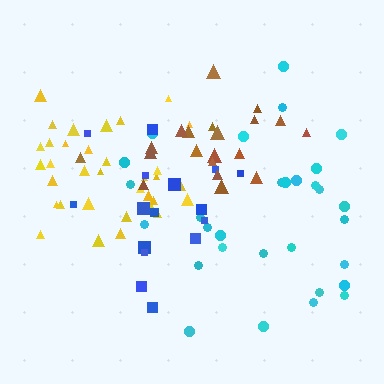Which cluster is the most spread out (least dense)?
Blue.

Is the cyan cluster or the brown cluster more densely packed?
Brown.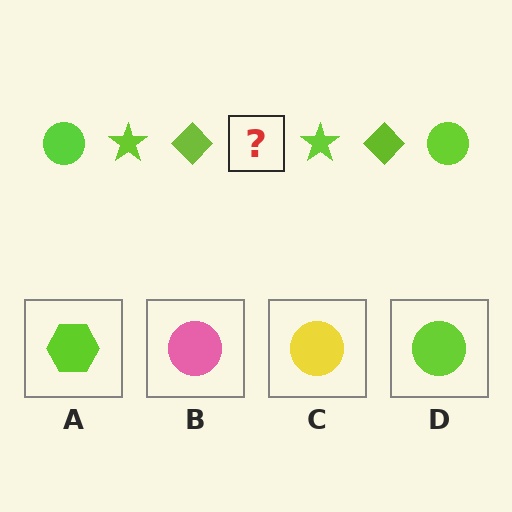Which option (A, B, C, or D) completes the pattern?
D.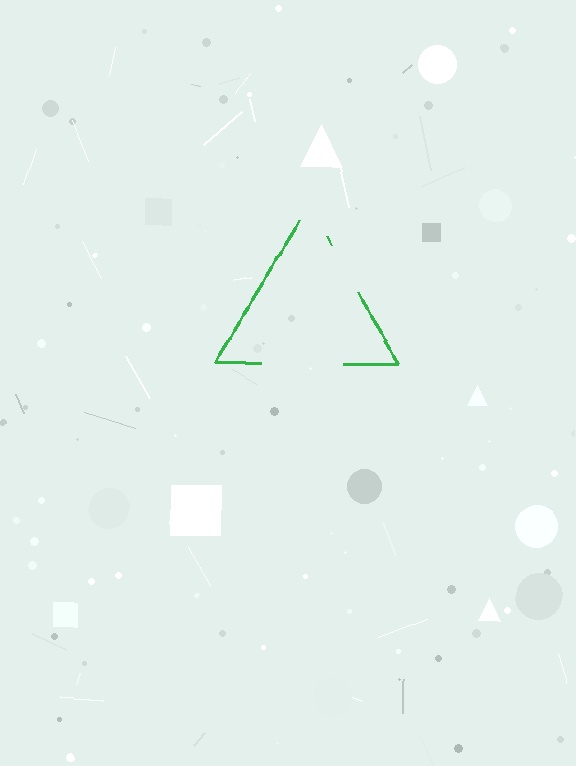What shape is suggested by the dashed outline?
The dashed outline suggests a triangle.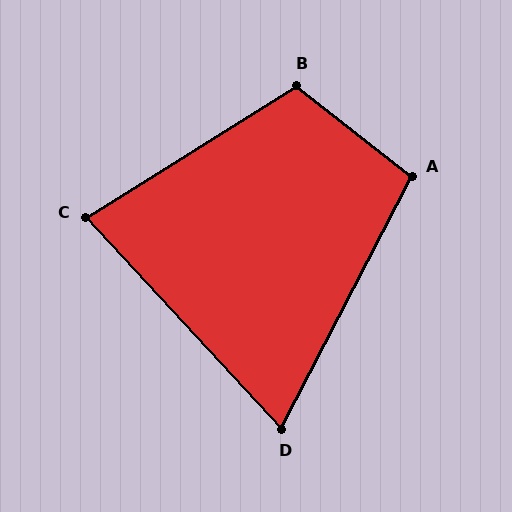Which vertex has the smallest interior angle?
D, at approximately 70 degrees.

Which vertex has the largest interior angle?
B, at approximately 110 degrees.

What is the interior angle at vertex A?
Approximately 101 degrees (obtuse).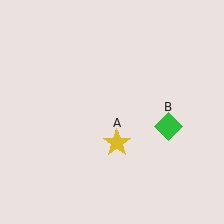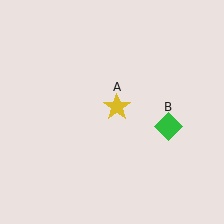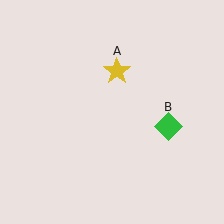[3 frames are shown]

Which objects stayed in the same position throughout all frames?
Green diamond (object B) remained stationary.